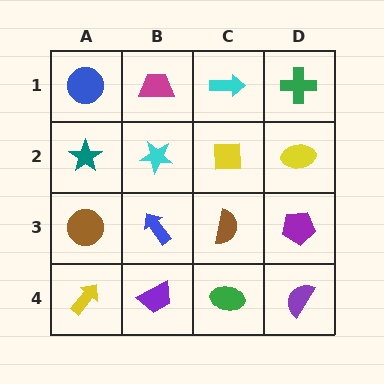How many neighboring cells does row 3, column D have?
3.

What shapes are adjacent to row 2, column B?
A magenta trapezoid (row 1, column B), a blue arrow (row 3, column B), a teal star (row 2, column A), a yellow square (row 2, column C).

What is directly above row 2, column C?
A cyan arrow.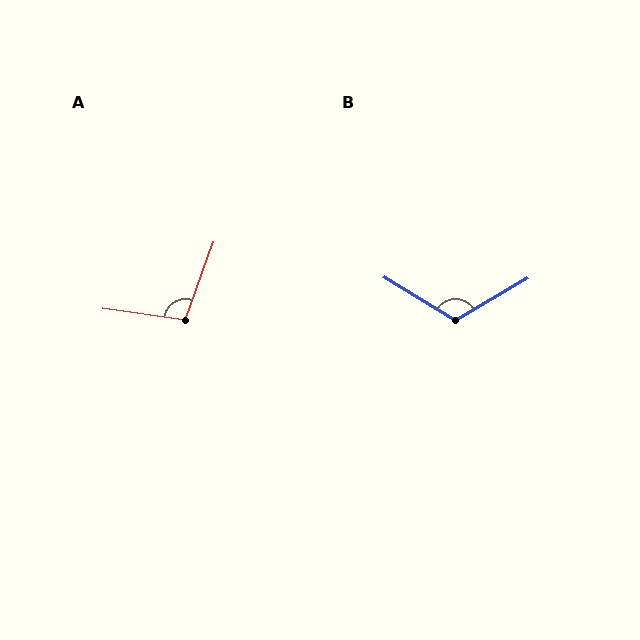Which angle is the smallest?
A, at approximately 102 degrees.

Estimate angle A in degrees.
Approximately 102 degrees.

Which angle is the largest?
B, at approximately 118 degrees.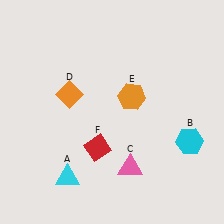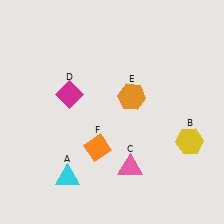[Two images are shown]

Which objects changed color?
B changed from cyan to yellow. D changed from orange to magenta. F changed from red to orange.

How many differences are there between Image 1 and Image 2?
There are 3 differences between the two images.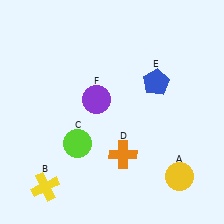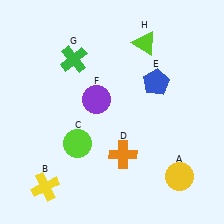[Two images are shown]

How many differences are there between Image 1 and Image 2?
There are 2 differences between the two images.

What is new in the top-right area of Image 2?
A lime triangle (H) was added in the top-right area of Image 2.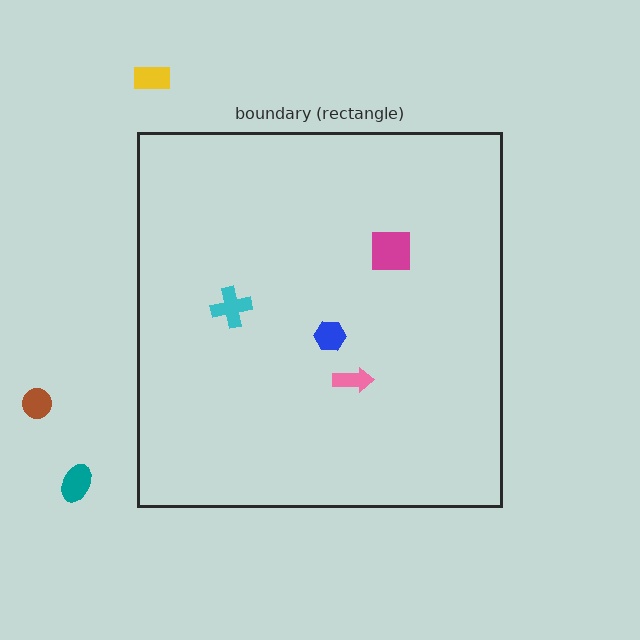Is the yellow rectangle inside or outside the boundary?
Outside.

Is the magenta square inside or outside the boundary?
Inside.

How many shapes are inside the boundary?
4 inside, 3 outside.